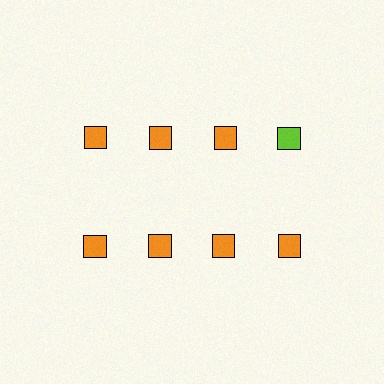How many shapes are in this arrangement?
There are 8 shapes arranged in a grid pattern.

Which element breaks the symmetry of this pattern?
The lime square in the top row, second from right column breaks the symmetry. All other shapes are orange squares.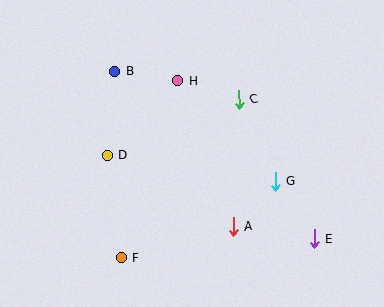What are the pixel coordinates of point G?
Point G is at (275, 181).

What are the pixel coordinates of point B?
Point B is at (115, 71).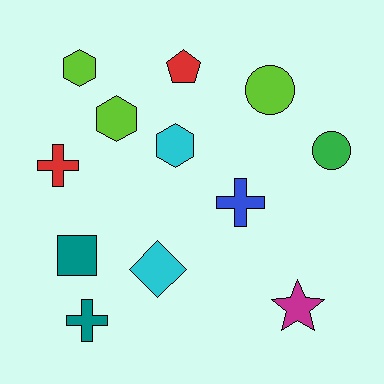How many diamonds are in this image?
There is 1 diamond.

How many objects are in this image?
There are 12 objects.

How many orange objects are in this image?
There are no orange objects.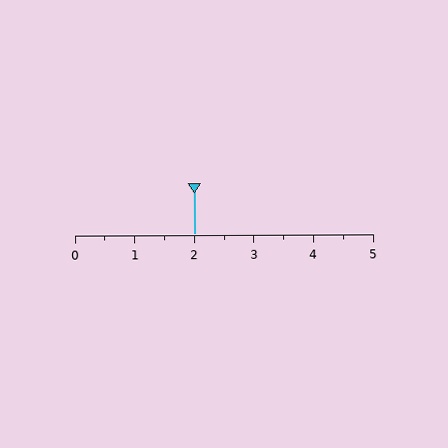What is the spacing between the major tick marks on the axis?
The major ticks are spaced 1 apart.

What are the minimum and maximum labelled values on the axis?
The axis runs from 0 to 5.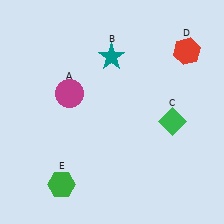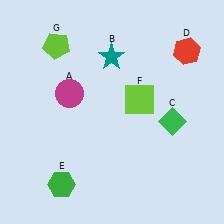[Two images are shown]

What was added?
A lime square (F), a lime pentagon (G) were added in Image 2.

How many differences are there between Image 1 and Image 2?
There are 2 differences between the two images.